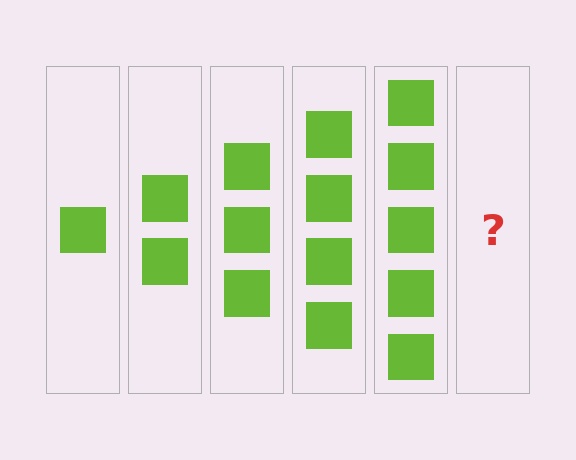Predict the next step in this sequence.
The next step is 6 squares.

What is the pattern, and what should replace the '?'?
The pattern is that each step adds one more square. The '?' should be 6 squares.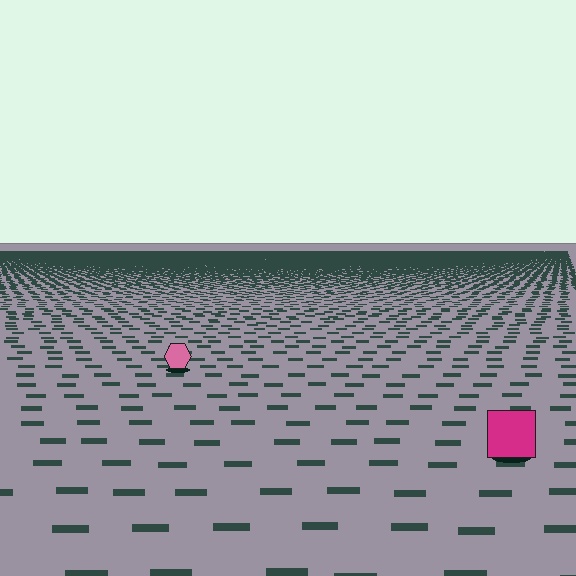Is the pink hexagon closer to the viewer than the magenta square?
No. The magenta square is closer — you can tell from the texture gradient: the ground texture is coarser near it.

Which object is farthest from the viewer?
The pink hexagon is farthest from the viewer. It appears smaller and the ground texture around it is denser.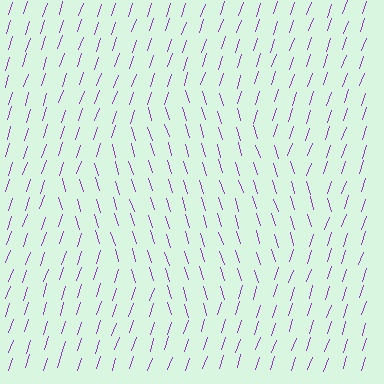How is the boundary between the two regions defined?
The boundary is defined purely by a change in line orientation (approximately 36 degrees difference). All lines are the same color and thickness.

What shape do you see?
I see a diamond.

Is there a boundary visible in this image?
Yes, there is a texture boundary formed by a change in line orientation.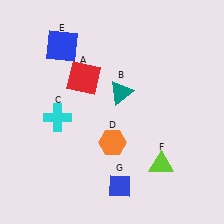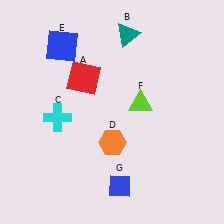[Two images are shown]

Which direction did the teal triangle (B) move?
The teal triangle (B) moved up.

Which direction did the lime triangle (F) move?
The lime triangle (F) moved up.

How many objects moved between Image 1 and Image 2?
2 objects moved between the two images.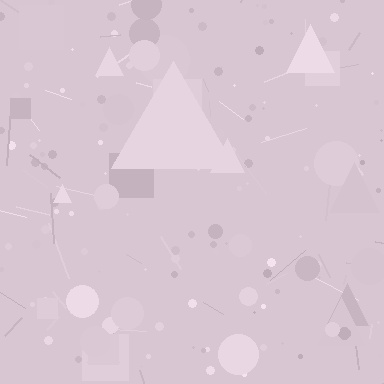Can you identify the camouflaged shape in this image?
The camouflaged shape is a triangle.